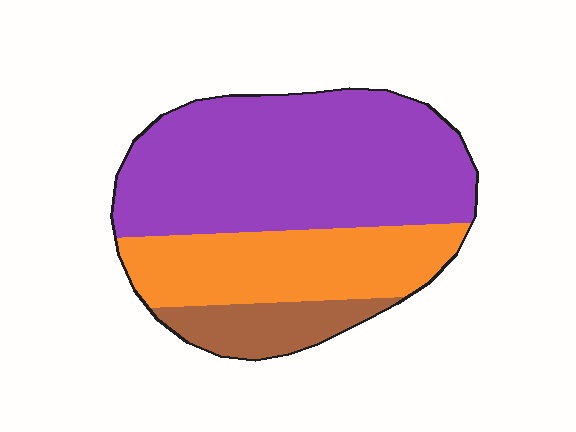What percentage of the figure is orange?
Orange takes up about one third (1/3) of the figure.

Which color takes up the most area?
Purple, at roughly 60%.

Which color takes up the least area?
Brown, at roughly 10%.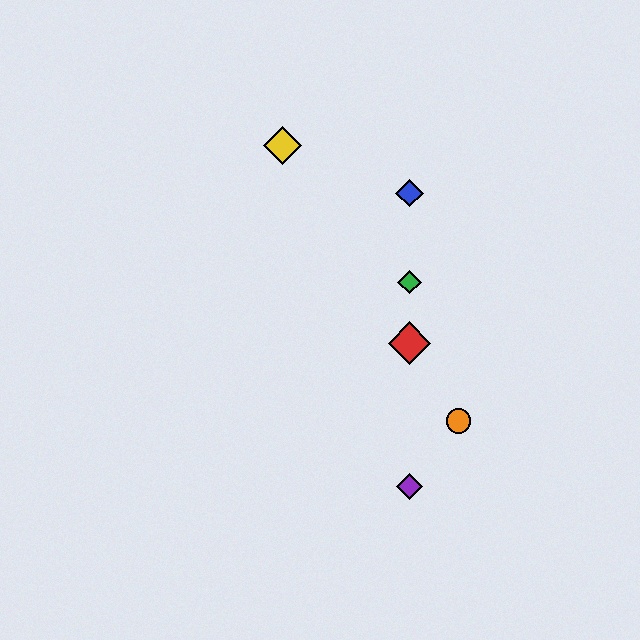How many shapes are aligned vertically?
4 shapes (the red diamond, the blue diamond, the green diamond, the purple diamond) are aligned vertically.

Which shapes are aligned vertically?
The red diamond, the blue diamond, the green diamond, the purple diamond are aligned vertically.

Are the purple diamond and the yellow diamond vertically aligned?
No, the purple diamond is at x≈410 and the yellow diamond is at x≈282.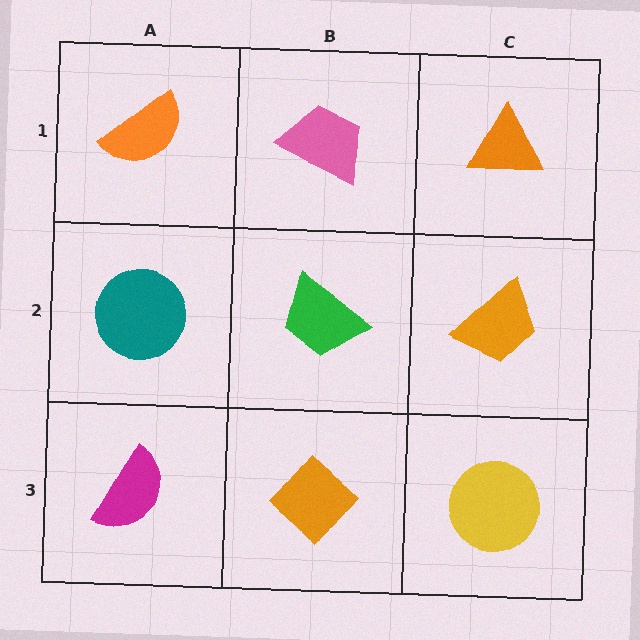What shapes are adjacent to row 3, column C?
An orange trapezoid (row 2, column C), an orange diamond (row 3, column B).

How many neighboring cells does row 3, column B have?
3.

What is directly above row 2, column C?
An orange triangle.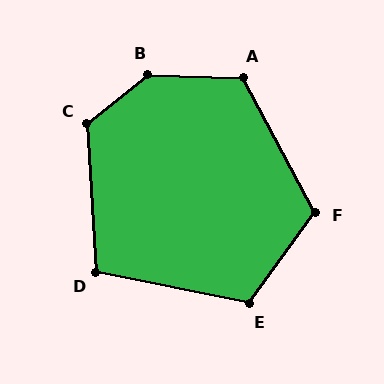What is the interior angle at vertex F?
Approximately 116 degrees (obtuse).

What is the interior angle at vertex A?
Approximately 120 degrees (obtuse).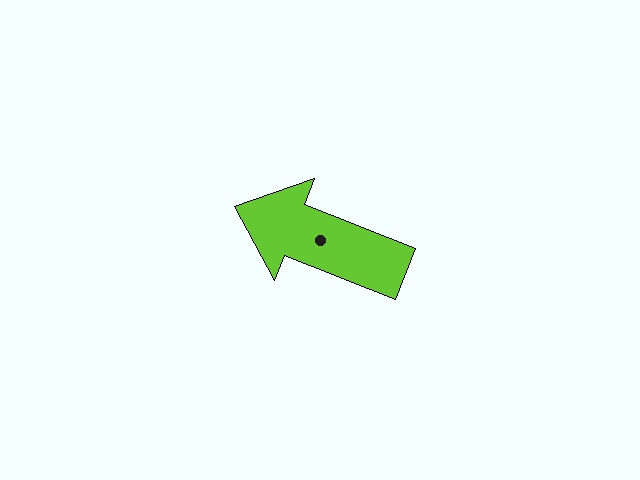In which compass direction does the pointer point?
West.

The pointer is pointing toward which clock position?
Roughly 10 o'clock.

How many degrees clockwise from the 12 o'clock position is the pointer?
Approximately 292 degrees.